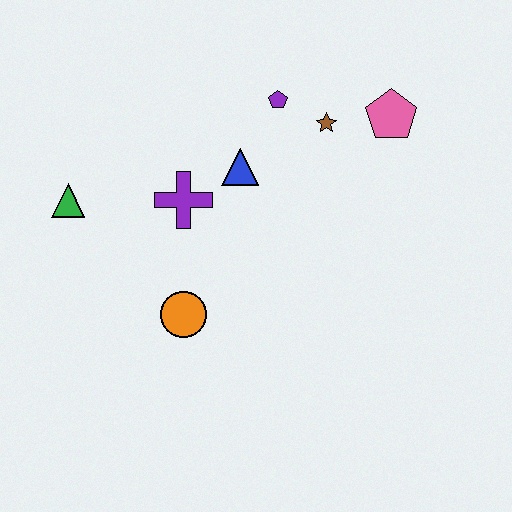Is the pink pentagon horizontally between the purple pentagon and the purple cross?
No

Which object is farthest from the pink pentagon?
The green triangle is farthest from the pink pentagon.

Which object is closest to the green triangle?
The purple cross is closest to the green triangle.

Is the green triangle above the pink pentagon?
No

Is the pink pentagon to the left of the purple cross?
No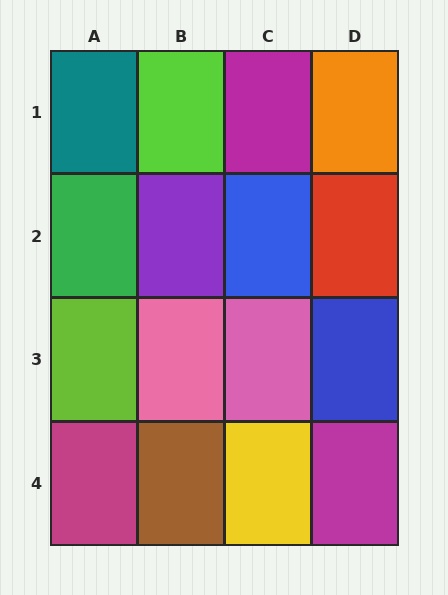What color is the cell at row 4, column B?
Brown.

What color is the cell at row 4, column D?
Magenta.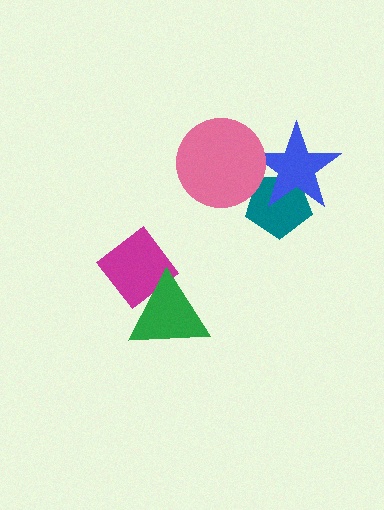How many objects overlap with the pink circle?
2 objects overlap with the pink circle.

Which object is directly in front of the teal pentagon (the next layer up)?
The blue star is directly in front of the teal pentagon.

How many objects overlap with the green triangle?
1 object overlaps with the green triangle.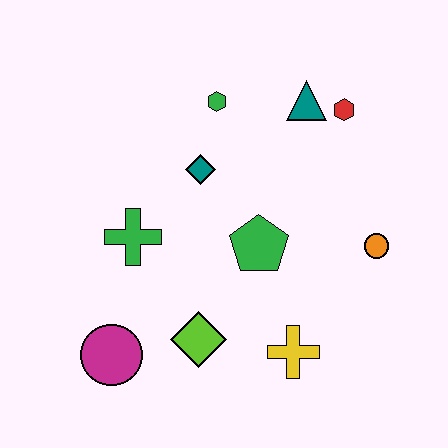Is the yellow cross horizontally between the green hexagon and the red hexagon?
Yes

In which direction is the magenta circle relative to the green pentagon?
The magenta circle is to the left of the green pentagon.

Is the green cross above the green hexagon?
No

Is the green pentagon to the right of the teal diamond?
Yes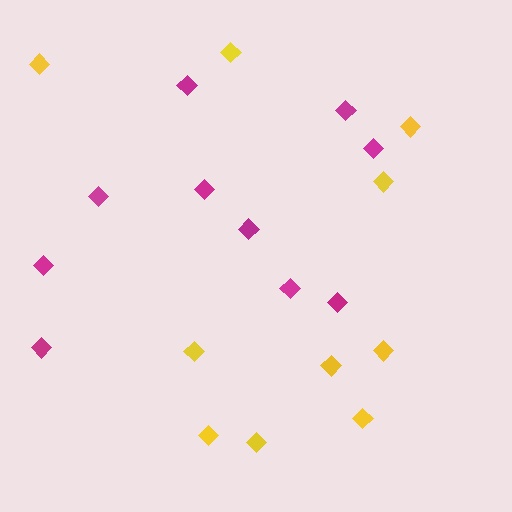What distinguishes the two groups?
There are 2 groups: one group of yellow diamonds (10) and one group of magenta diamonds (10).